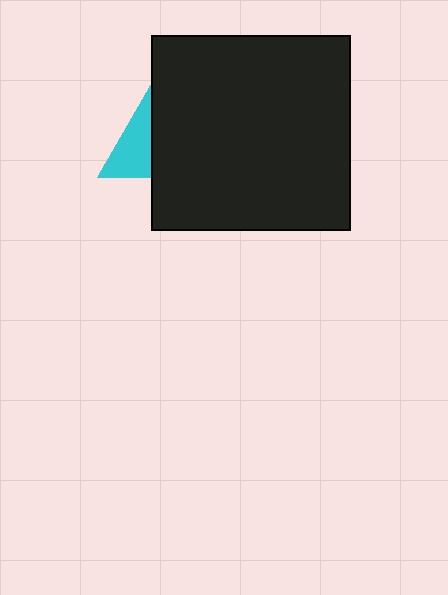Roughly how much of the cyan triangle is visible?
A small part of it is visible (roughly 36%).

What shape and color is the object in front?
The object in front is a black rectangle.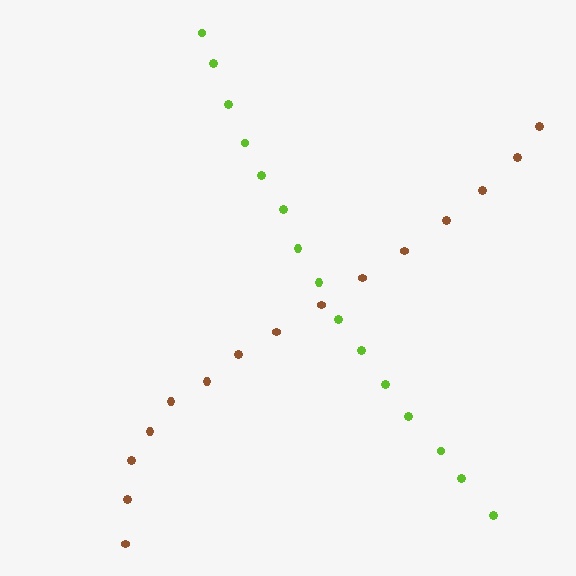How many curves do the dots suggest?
There are 2 distinct paths.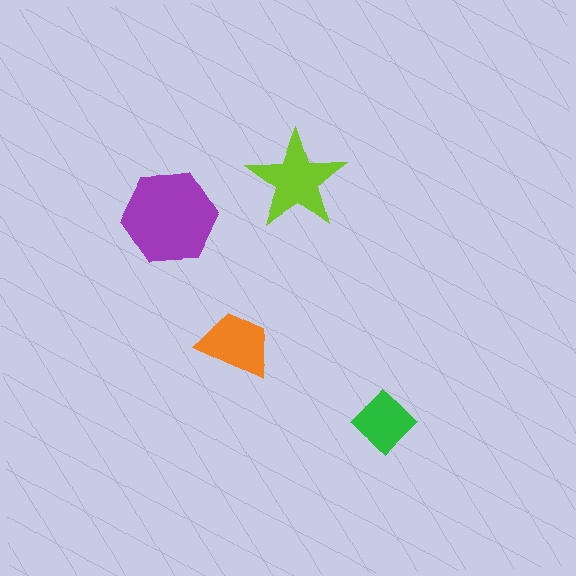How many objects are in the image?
There are 4 objects in the image.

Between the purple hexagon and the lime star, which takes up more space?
The purple hexagon.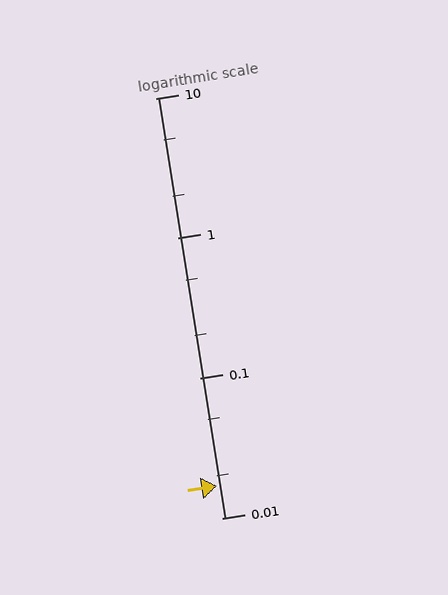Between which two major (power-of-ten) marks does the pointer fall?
The pointer is between 0.01 and 0.1.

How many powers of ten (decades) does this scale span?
The scale spans 3 decades, from 0.01 to 10.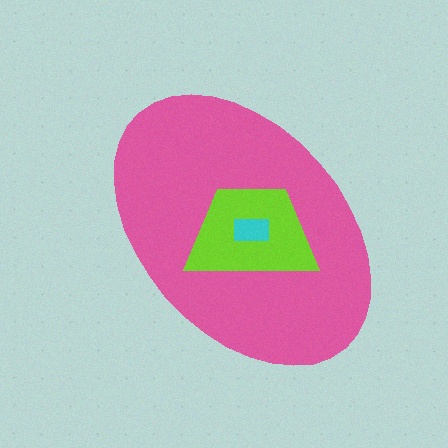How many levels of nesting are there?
3.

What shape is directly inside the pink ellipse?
The lime trapezoid.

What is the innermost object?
The cyan rectangle.